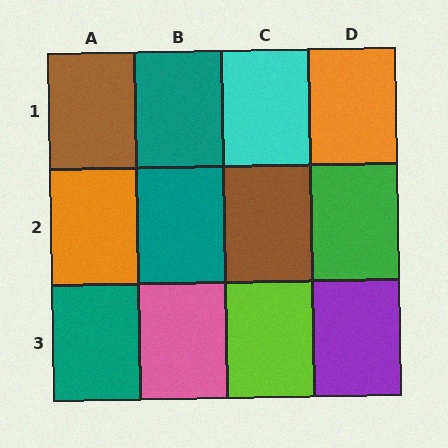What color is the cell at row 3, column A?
Teal.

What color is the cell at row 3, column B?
Pink.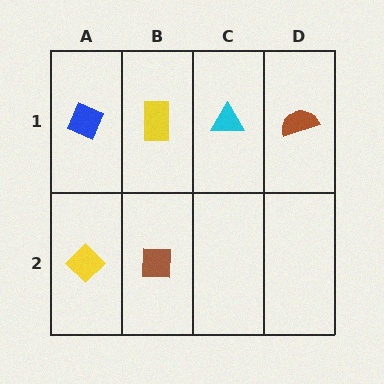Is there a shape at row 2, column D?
No, that cell is empty.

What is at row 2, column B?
A brown square.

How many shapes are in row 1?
4 shapes.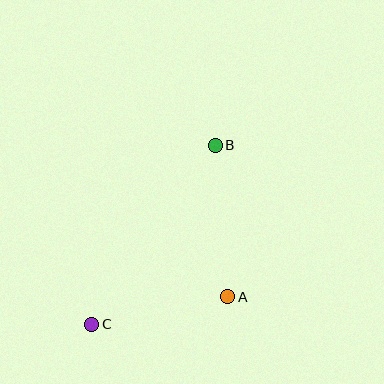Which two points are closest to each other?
Points A and C are closest to each other.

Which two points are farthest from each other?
Points B and C are farthest from each other.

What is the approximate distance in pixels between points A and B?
The distance between A and B is approximately 152 pixels.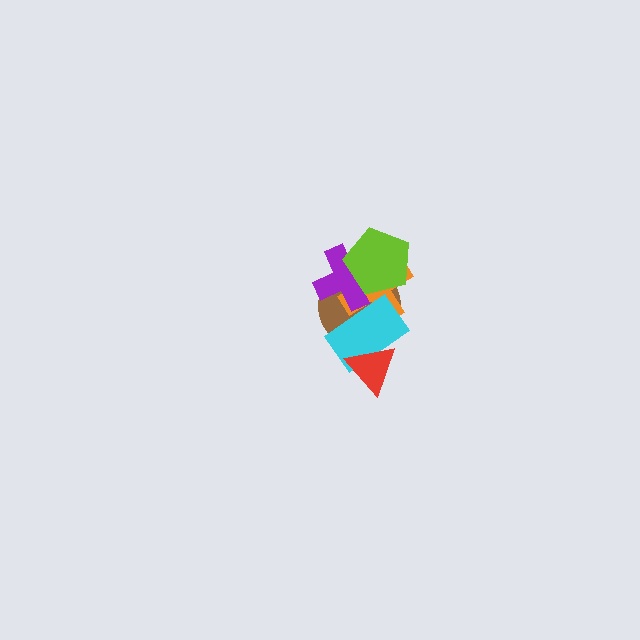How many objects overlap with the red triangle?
2 objects overlap with the red triangle.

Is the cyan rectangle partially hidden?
Yes, it is partially covered by another shape.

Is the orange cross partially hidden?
Yes, it is partially covered by another shape.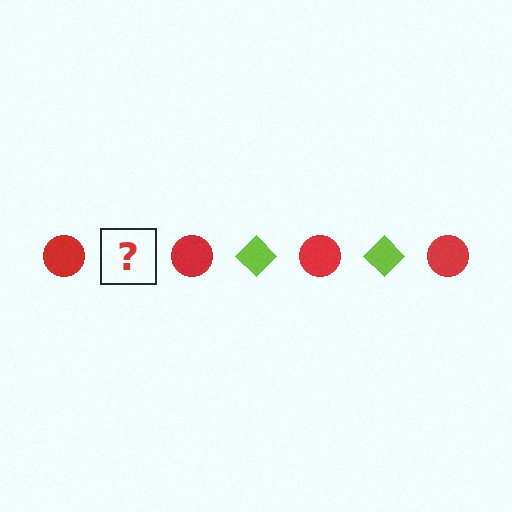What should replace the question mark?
The question mark should be replaced with a lime diamond.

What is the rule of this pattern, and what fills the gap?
The rule is that the pattern alternates between red circle and lime diamond. The gap should be filled with a lime diamond.